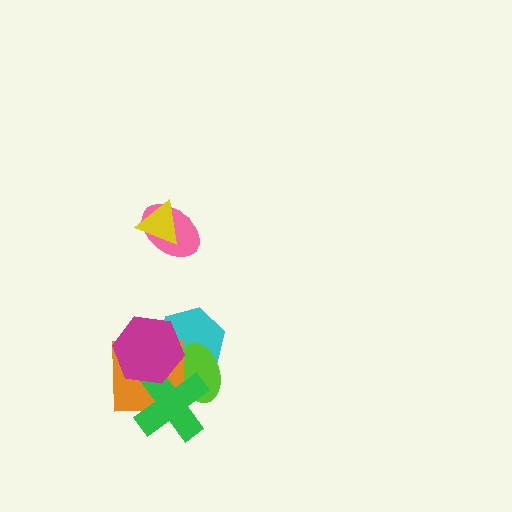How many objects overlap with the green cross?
4 objects overlap with the green cross.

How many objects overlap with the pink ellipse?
1 object overlaps with the pink ellipse.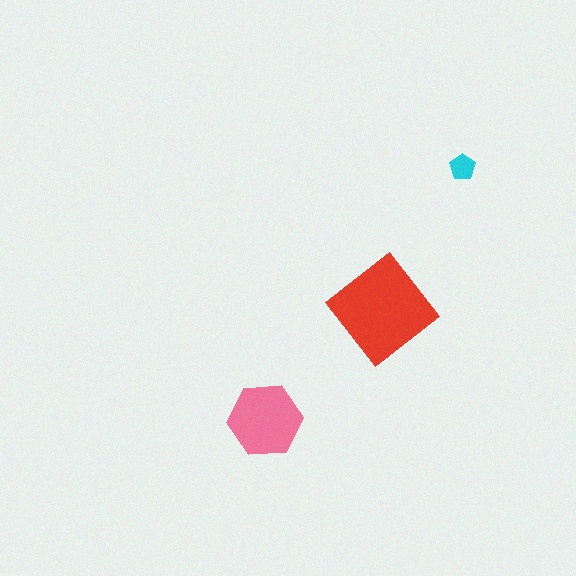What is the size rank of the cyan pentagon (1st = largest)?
3rd.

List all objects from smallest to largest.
The cyan pentagon, the pink hexagon, the red diamond.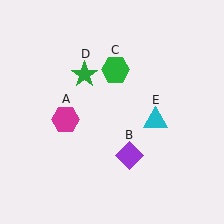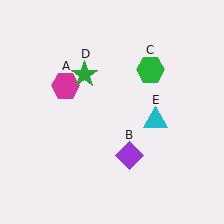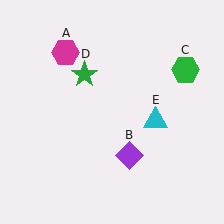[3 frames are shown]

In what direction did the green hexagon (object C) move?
The green hexagon (object C) moved right.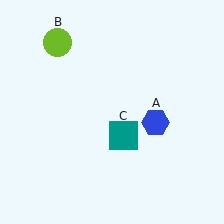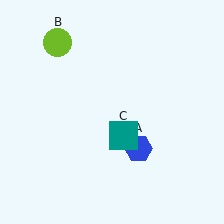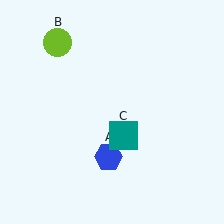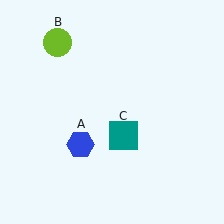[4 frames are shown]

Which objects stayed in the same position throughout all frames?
Lime circle (object B) and teal square (object C) remained stationary.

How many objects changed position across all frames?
1 object changed position: blue hexagon (object A).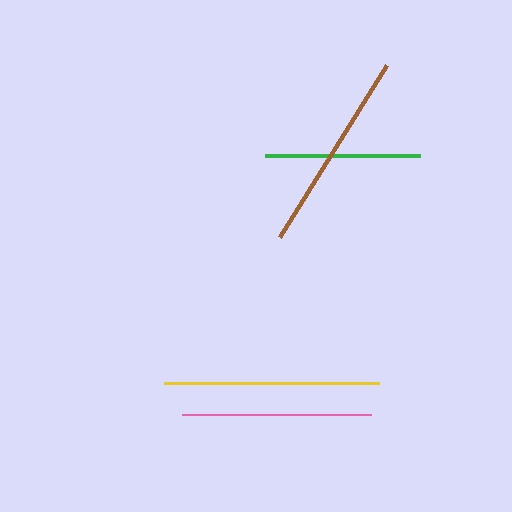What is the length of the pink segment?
The pink segment is approximately 189 pixels long.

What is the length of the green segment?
The green segment is approximately 155 pixels long.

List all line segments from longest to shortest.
From longest to shortest: yellow, brown, pink, green.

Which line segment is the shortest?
The green line is the shortest at approximately 155 pixels.